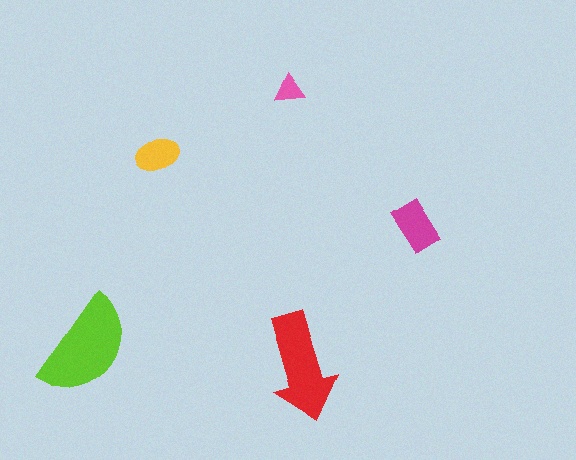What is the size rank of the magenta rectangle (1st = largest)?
3rd.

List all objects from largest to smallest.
The lime semicircle, the red arrow, the magenta rectangle, the yellow ellipse, the pink triangle.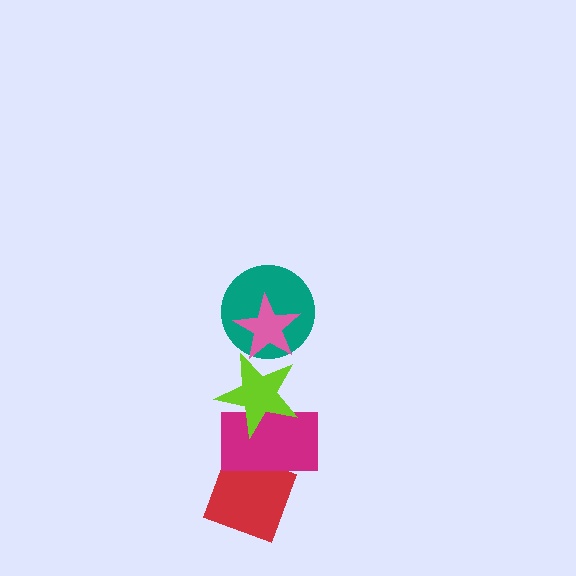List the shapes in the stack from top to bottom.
From top to bottom: the pink star, the teal circle, the lime star, the magenta rectangle, the red diamond.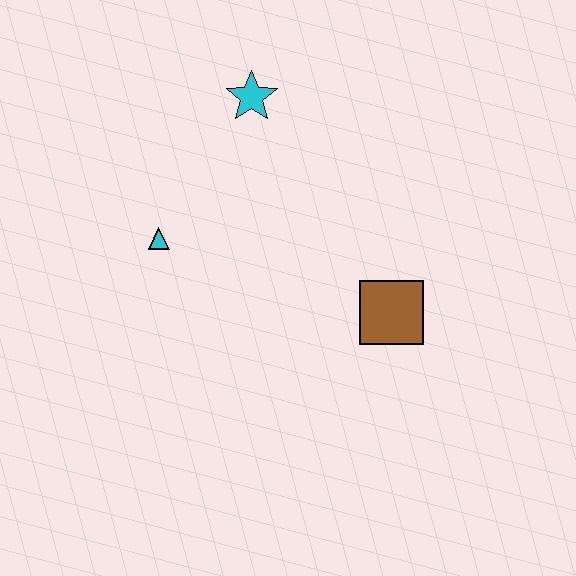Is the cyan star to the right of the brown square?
No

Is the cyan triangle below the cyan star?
Yes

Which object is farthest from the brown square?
The cyan star is farthest from the brown square.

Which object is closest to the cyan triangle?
The cyan star is closest to the cyan triangle.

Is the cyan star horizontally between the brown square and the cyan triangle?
Yes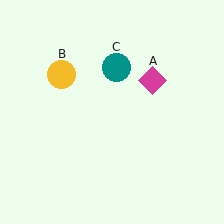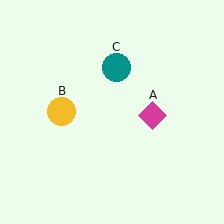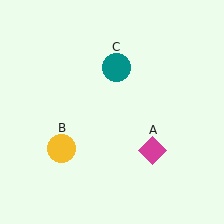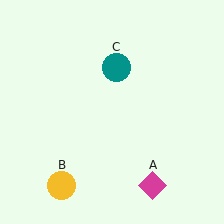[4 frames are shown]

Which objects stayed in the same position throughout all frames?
Teal circle (object C) remained stationary.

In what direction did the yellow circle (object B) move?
The yellow circle (object B) moved down.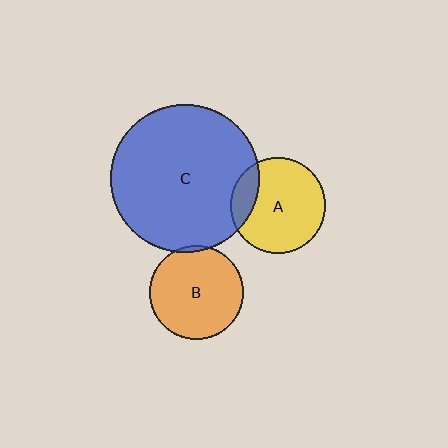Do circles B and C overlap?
Yes.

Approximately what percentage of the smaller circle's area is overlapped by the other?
Approximately 5%.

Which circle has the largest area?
Circle C (blue).